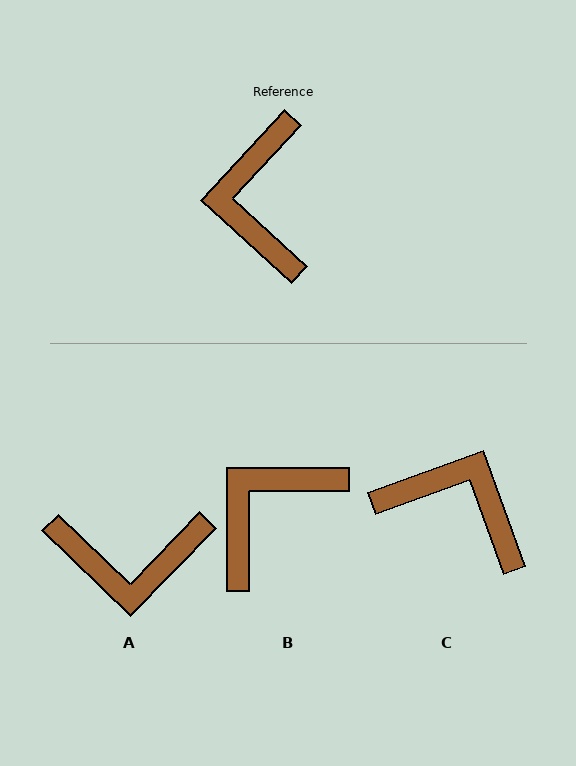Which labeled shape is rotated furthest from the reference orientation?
C, about 117 degrees away.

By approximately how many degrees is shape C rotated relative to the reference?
Approximately 117 degrees clockwise.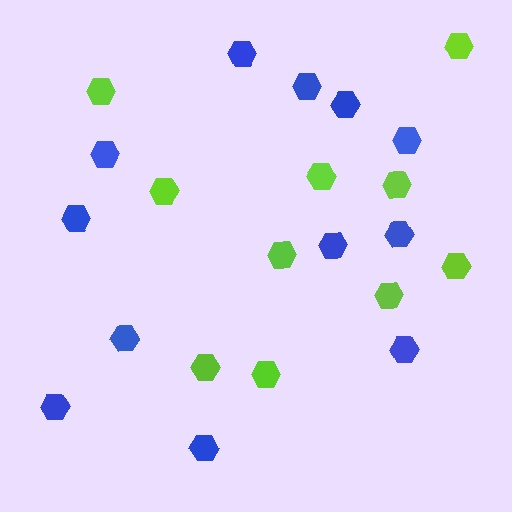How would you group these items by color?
There are 2 groups: one group of lime hexagons (10) and one group of blue hexagons (12).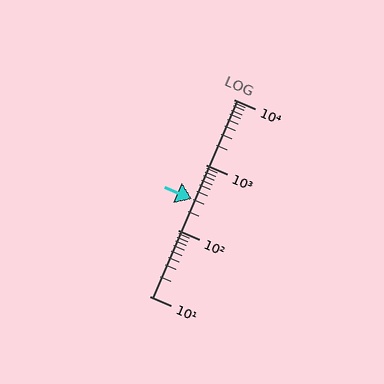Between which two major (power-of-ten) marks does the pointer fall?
The pointer is between 100 and 1000.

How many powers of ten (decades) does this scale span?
The scale spans 3 decades, from 10 to 10000.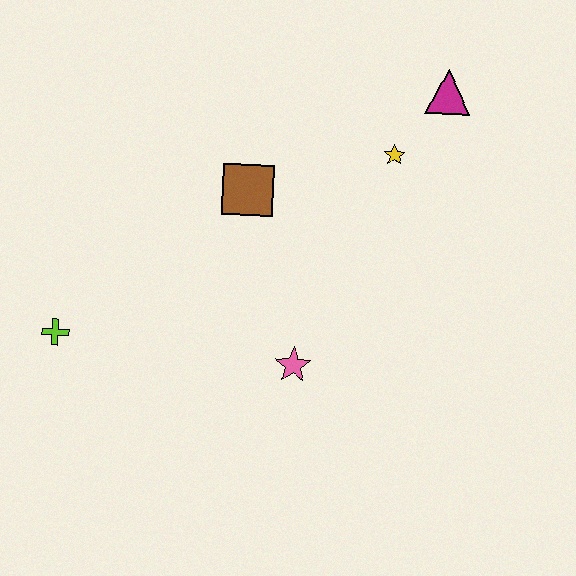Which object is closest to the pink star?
The brown square is closest to the pink star.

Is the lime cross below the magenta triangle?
Yes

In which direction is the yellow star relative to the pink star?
The yellow star is above the pink star.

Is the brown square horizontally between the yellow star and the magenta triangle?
No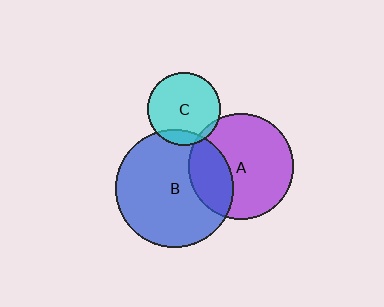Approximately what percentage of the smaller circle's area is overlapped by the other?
Approximately 30%.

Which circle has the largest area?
Circle B (blue).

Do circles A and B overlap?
Yes.